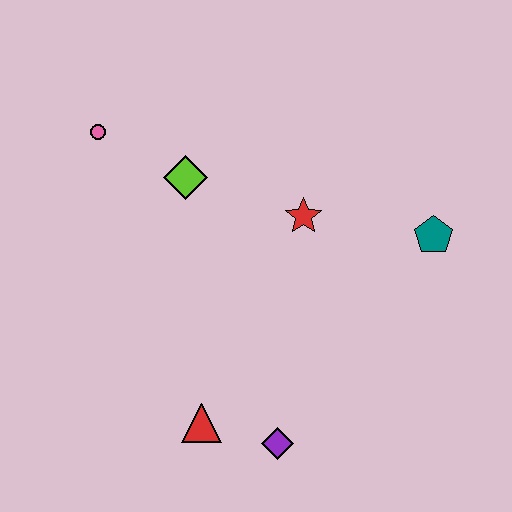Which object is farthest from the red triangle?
The pink circle is farthest from the red triangle.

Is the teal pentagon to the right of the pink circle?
Yes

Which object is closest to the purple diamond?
The red triangle is closest to the purple diamond.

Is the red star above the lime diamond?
No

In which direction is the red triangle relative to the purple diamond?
The red triangle is to the left of the purple diamond.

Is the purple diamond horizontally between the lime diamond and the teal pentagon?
Yes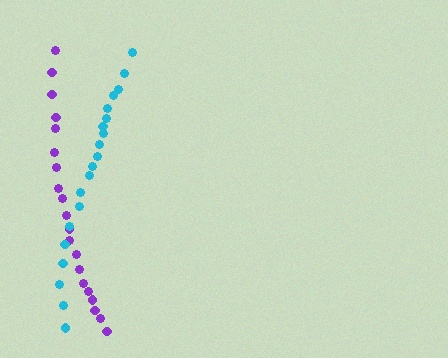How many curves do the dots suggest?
There are 2 distinct paths.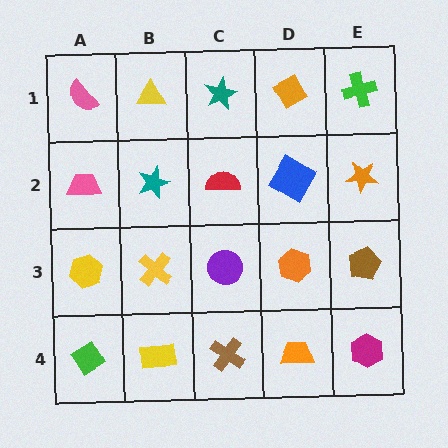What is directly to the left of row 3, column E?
An orange hexagon.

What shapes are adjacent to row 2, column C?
A teal star (row 1, column C), a purple circle (row 3, column C), a teal star (row 2, column B), a blue square (row 2, column D).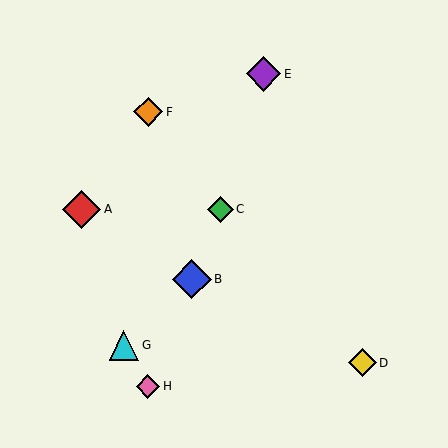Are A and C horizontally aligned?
Yes, both are at y≈209.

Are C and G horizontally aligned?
No, C is at y≈209 and G is at y≈345.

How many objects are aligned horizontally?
2 objects (A, C) are aligned horizontally.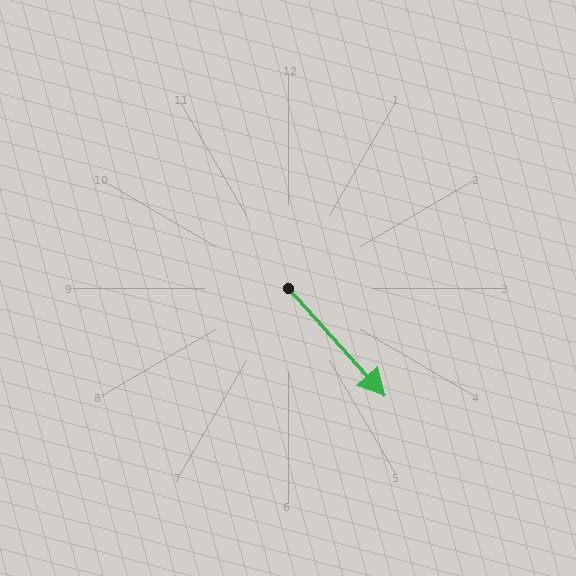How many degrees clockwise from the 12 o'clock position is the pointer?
Approximately 138 degrees.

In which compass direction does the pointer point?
Southeast.